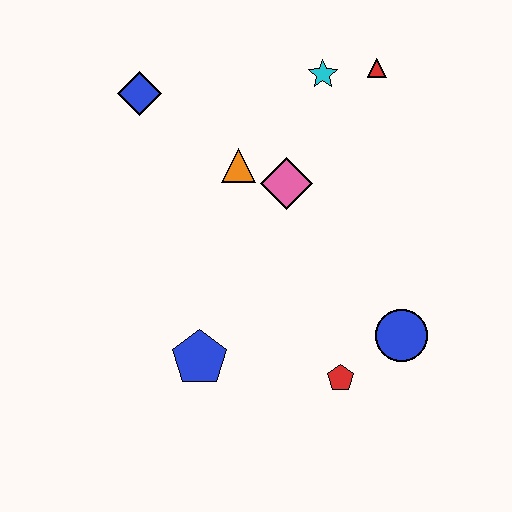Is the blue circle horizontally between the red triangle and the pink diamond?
No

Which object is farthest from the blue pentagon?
The red triangle is farthest from the blue pentagon.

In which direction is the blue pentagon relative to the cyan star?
The blue pentagon is below the cyan star.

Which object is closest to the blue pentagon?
The red pentagon is closest to the blue pentagon.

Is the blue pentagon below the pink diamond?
Yes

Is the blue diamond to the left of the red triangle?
Yes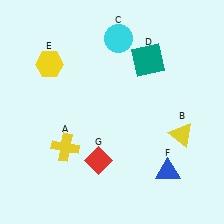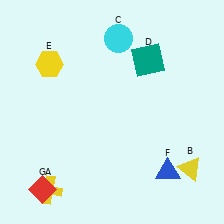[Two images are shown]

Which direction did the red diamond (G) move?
The red diamond (G) moved left.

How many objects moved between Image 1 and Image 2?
3 objects moved between the two images.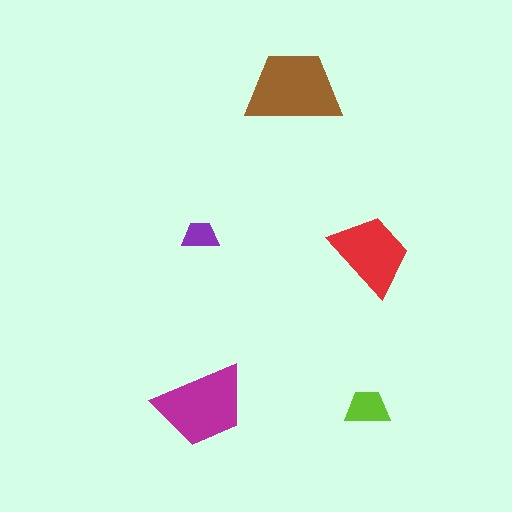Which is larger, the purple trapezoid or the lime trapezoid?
The lime one.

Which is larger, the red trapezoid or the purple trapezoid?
The red one.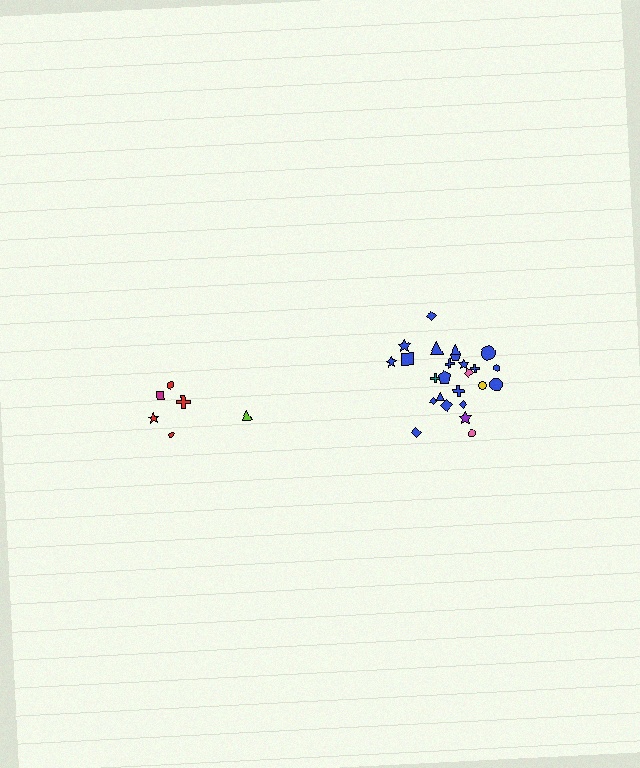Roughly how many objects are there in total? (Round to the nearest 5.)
Roughly 30 objects in total.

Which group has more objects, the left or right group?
The right group.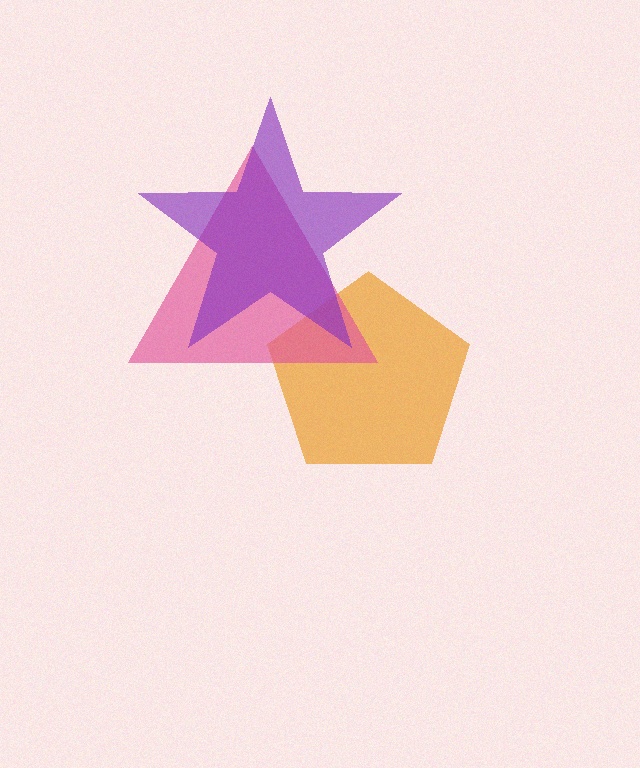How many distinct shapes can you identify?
There are 3 distinct shapes: an orange pentagon, a pink triangle, a purple star.